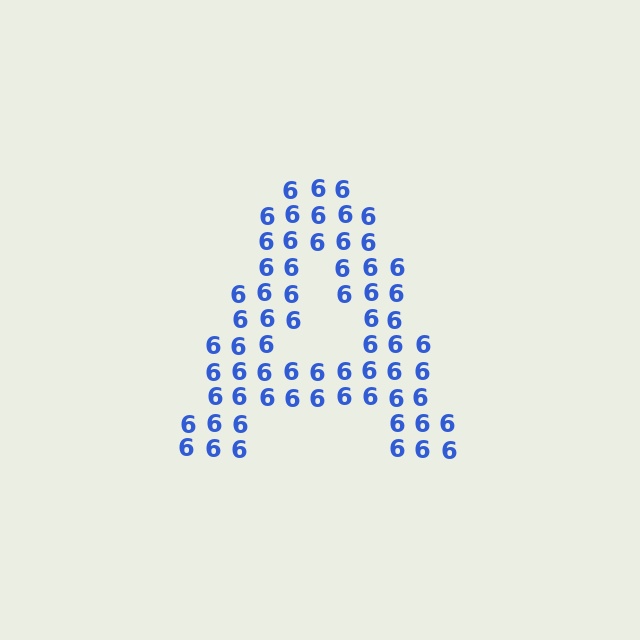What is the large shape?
The large shape is the letter A.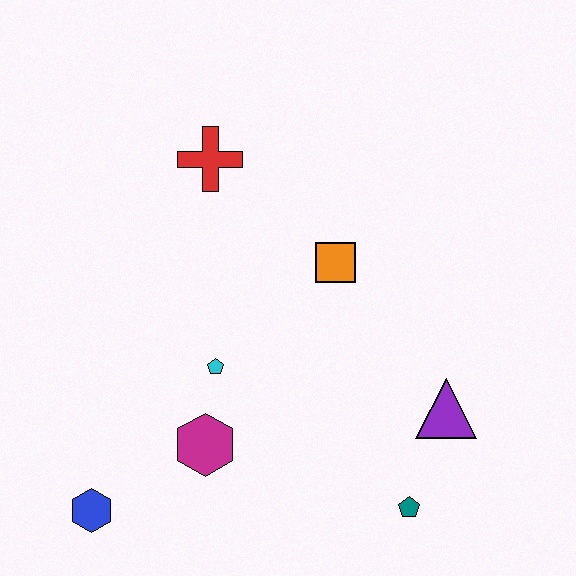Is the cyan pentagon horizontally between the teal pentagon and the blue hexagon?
Yes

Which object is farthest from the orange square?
The blue hexagon is farthest from the orange square.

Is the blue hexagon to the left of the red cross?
Yes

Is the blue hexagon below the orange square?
Yes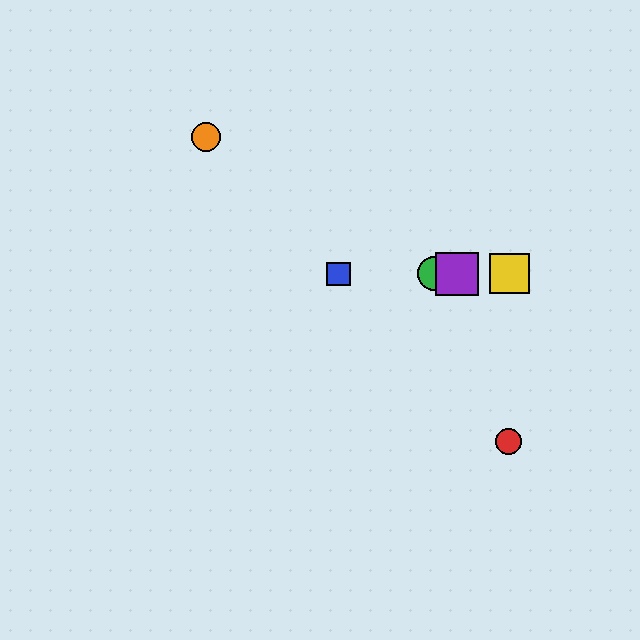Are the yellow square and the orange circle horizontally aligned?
No, the yellow square is at y≈274 and the orange circle is at y≈137.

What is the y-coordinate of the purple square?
The purple square is at y≈274.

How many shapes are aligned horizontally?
4 shapes (the blue square, the green circle, the yellow square, the purple square) are aligned horizontally.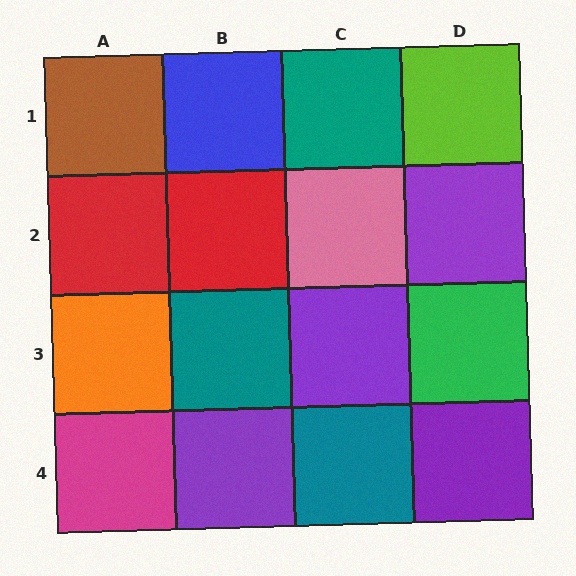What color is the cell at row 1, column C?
Teal.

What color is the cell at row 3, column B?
Teal.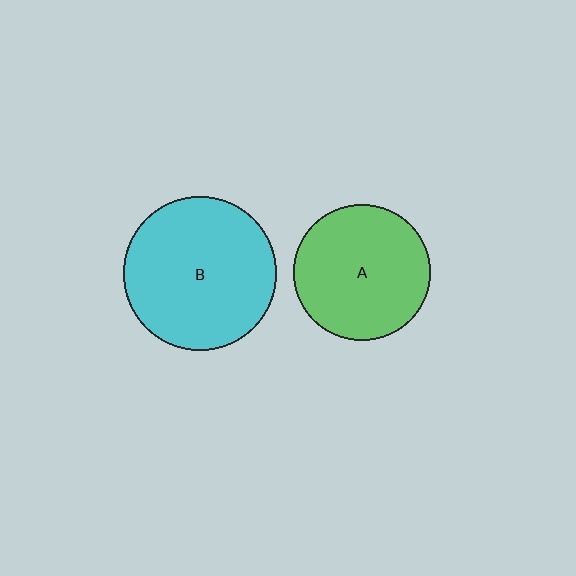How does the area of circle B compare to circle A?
Approximately 1.3 times.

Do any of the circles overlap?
No, none of the circles overlap.